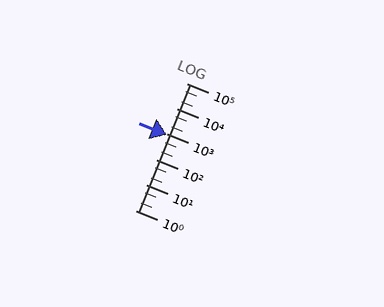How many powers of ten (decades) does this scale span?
The scale spans 5 decades, from 1 to 100000.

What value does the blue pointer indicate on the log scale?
The pointer indicates approximately 950.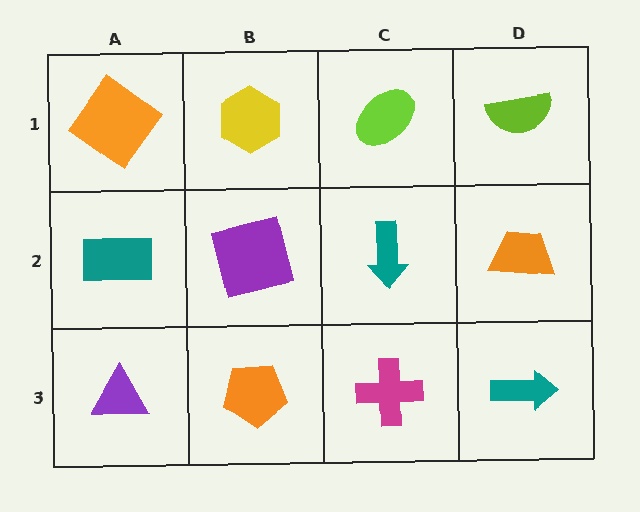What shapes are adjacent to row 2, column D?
A lime semicircle (row 1, column D), a teal arrow (row 3, column D), a teal arrow (row 2, column C).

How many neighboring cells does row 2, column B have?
4.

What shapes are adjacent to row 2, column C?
A lime ellipse (row 1, column C), a magenta cross (row 3, column C), a purple square (row 2, column B), an orange trapezoid (row 2, column D).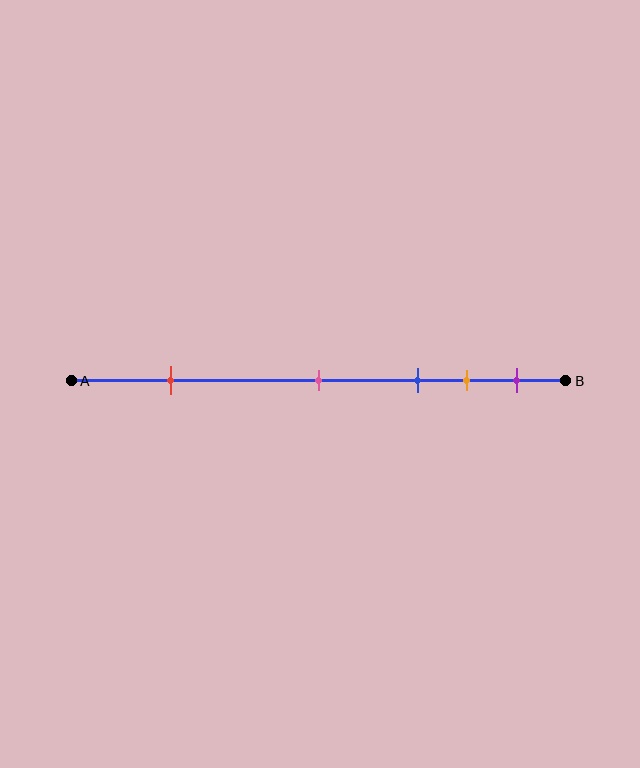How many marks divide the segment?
There are 5 marks dividing the segment.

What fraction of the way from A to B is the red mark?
The red mark is approximately 20% (0.2) of the way from A to B.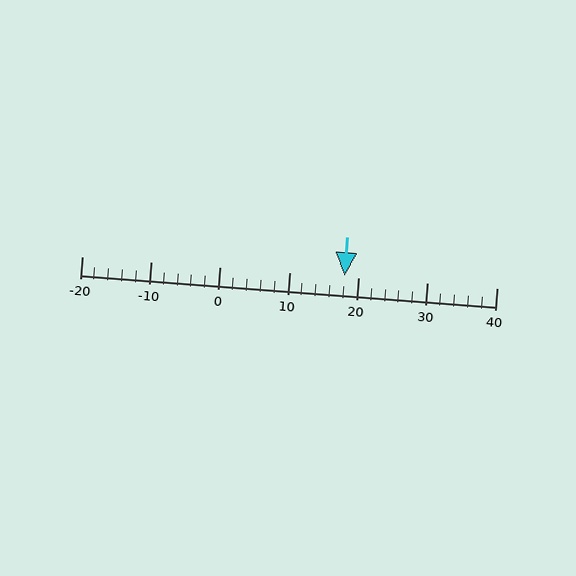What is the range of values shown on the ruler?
The ruler shows values from -20 to 40.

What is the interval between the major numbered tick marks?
The major tick marks are spaced 10 units apart.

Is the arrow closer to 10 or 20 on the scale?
The arrow is closer to 20.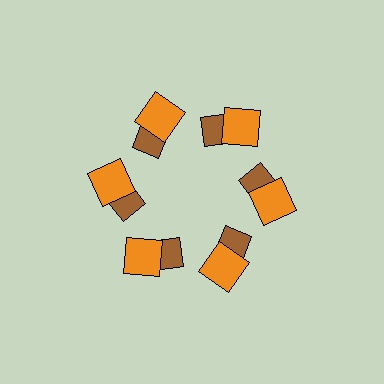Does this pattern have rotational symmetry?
Yes, this pattern has 6-fold rotational symmetry. It looks the same after rotating 60 degrees around the center.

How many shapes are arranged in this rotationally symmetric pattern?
There are 12 shapes, arranged in 6 groups of 2.